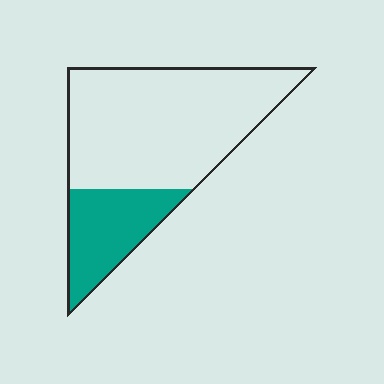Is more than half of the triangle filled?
No.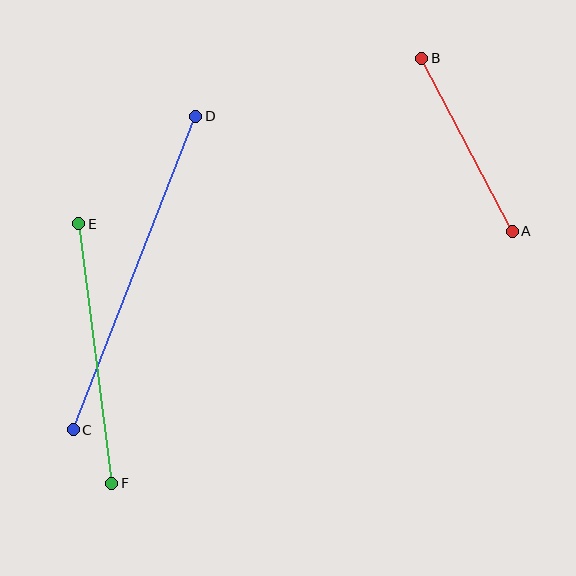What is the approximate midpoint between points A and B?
The midpoint is at approximately (467, 145) pixels.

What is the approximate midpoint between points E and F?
The midpoint is at approximately (95, 354) pixels.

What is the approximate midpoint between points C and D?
The midpoint is at approximately (135, 273) pixels.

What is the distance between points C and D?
The distance is approximately 337 pixels.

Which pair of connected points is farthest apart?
Points C and D are farthest apart.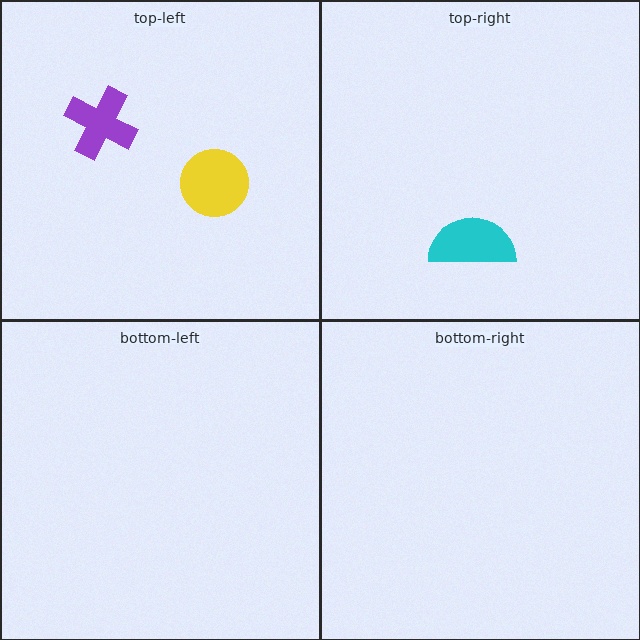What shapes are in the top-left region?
The purple cross, the yellow circle.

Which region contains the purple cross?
The top-left region.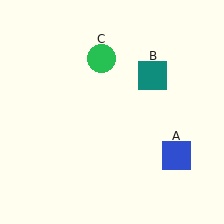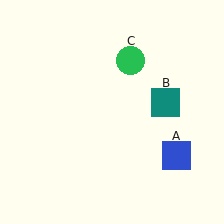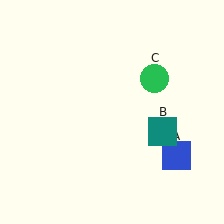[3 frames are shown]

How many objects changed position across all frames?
2 objects changed position: teal square (object B), green circle (object C).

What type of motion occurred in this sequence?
The teal square (object B), green circle (object C) rotated clockwise around the center of the scene.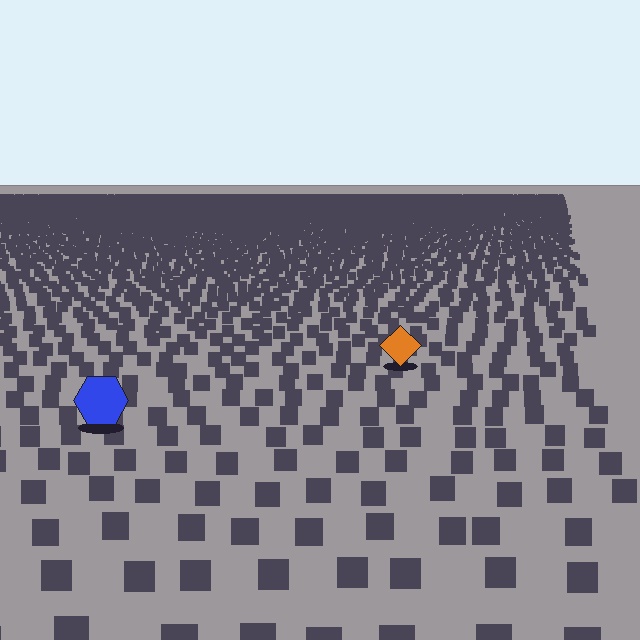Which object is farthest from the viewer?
The orange diamond is farthest from the viewer. It appears smaller and the ground texture around it is denser.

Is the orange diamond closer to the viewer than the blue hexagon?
No. The blue hexagon is closer — you can tell from the texture gradient: the ground texture is coarser near it.